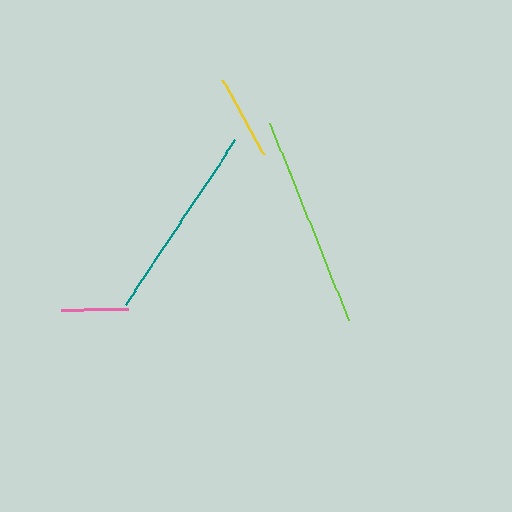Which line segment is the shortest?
The pink line is the shortest at approximately 67 pixels.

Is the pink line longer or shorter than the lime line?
The lime line is longer than the pink line.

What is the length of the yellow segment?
The yellow segment is approximately 83 pixels long.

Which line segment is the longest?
The lime line is the longest at approximately 212 pixels.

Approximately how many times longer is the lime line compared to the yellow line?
The lime line is approximately 2.6 times the length of the yellow line.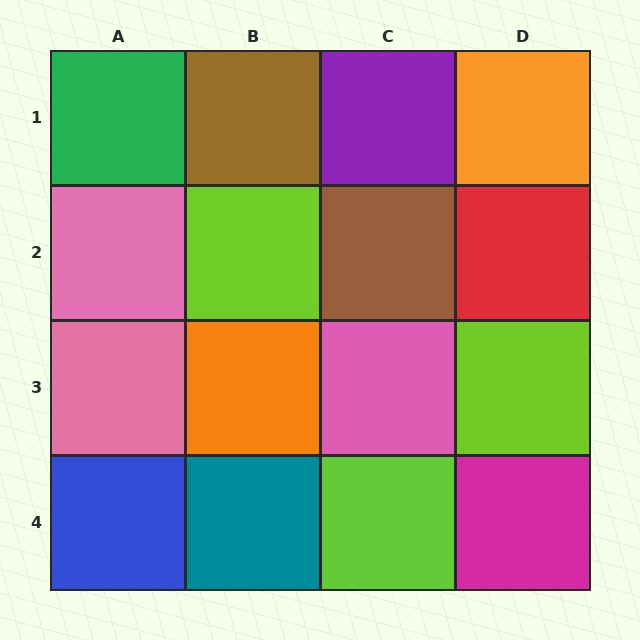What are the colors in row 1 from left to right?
Green, brown, purple, orange.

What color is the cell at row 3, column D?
Lime.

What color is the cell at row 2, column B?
Lime.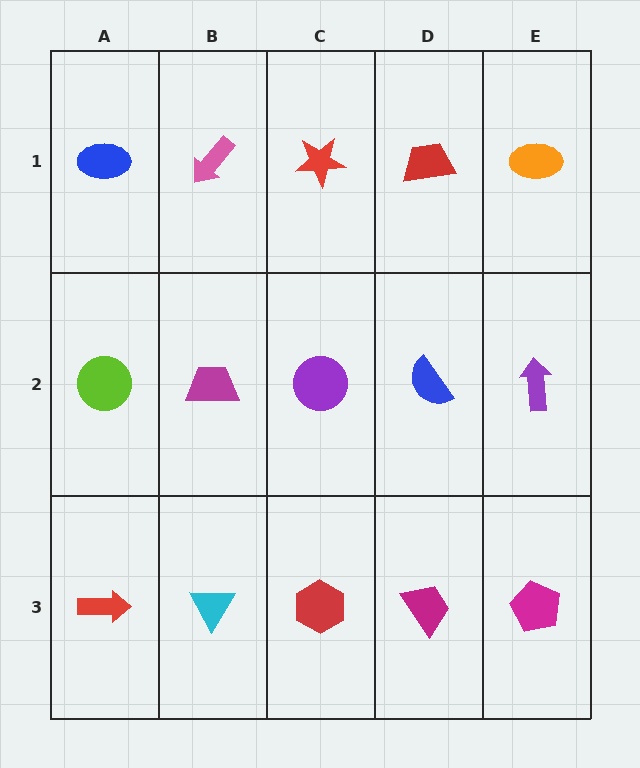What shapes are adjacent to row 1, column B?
A magenta trapezoid (row 2, column B), a blue ellipse (row 1, column A), a red star (row 1, column C).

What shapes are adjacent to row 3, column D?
A blue semicircle (row 2, column D), a red hexagon (row 3, column C), a magenta pentagon (row 3, column E).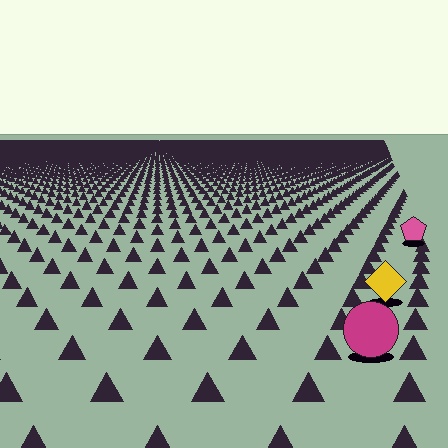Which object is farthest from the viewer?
The pink pentagon is farthest from the viewer. It appears smaller and the ground texture around it is denser.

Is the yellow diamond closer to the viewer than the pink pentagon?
Yes. The yellow diamond is closer — you can tell from the texture gradient: the ground texture is coarser near it.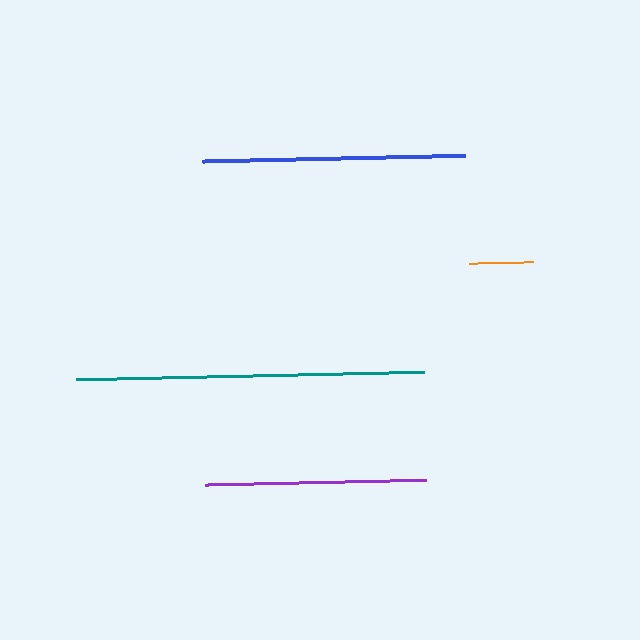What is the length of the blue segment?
The blue segment is approximately 262 pixels long.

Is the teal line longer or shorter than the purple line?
The teal line is longer than the purple line.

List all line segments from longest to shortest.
From longest to shortest: teal, blue, purple, orange.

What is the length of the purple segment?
The purple segment is approximately 221 pixels long.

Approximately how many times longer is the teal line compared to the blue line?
The teal line is approximately 1.3 times the length of the blue line.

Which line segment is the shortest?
The orange line is the shortest at approximately 64 pixels.